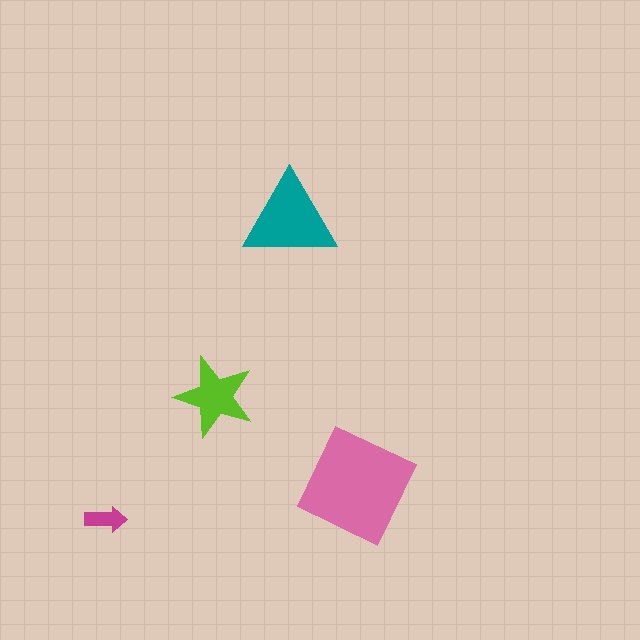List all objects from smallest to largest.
The magenta arrow, the lime star, the teal triangle, the pink square.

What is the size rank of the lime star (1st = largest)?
3rd.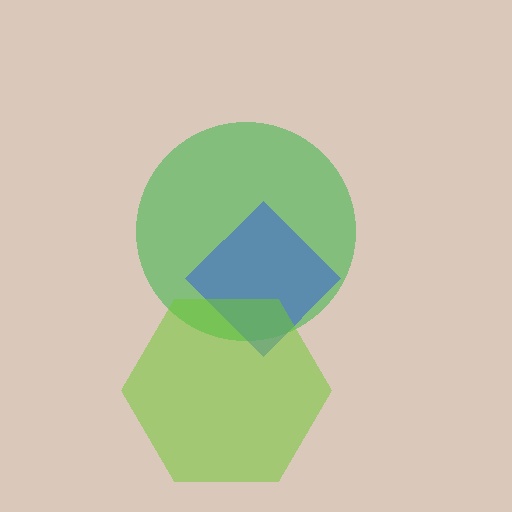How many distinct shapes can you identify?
There are 3 distinct shapes: a green circle, a blue diamond, a lime hexagon.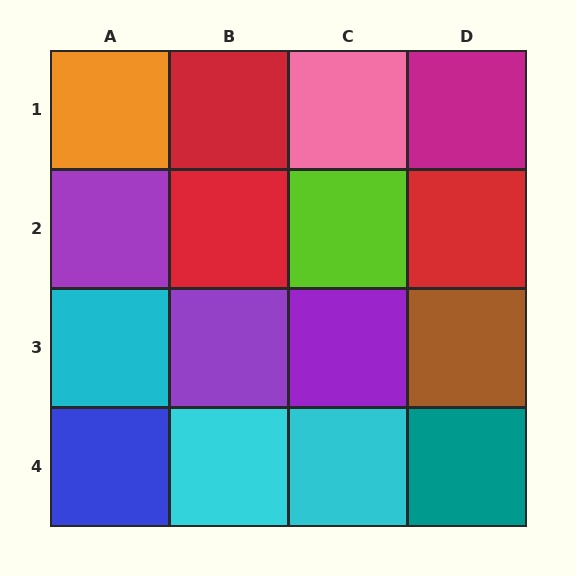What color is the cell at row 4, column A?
Blue.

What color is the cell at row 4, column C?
Cyan.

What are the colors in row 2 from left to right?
Purple, red, lime, red.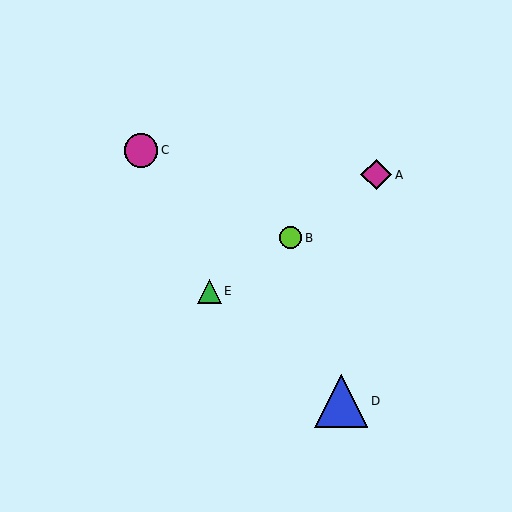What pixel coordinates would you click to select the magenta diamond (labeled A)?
Click at (376, 175) to select the magenta diamond A.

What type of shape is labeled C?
Shape C is a magenta circle.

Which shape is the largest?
The blue triangle (labeled D) is the largest.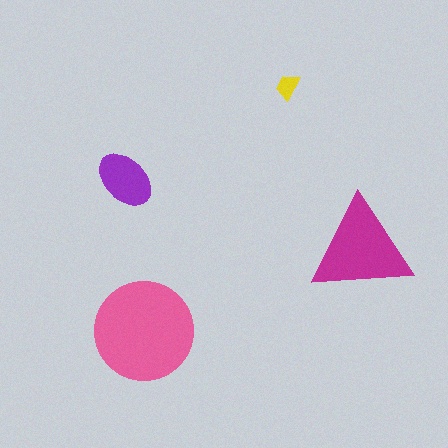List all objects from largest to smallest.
The pink circle, the magenta triangle, the purple ellipse, the yellow trapezoid.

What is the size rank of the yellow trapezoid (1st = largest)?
4th.